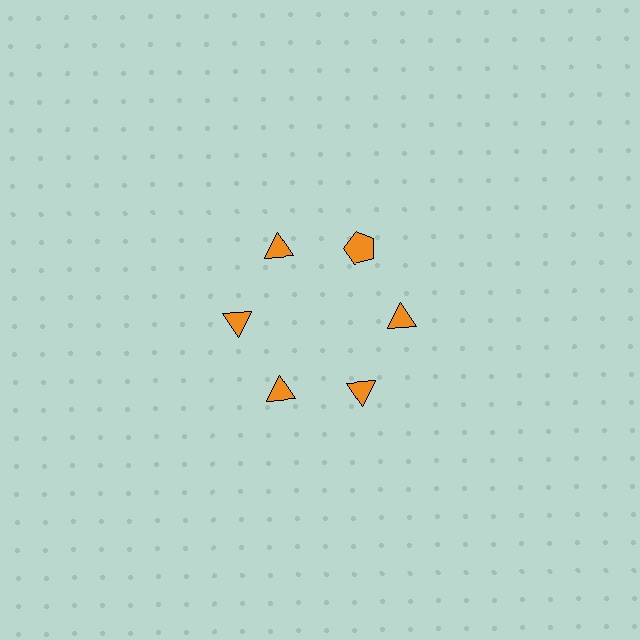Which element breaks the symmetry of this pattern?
The orange pentagon at roughly the 1 o'clock position breaks the symmetry. All other shapes are orange triangles.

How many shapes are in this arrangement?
There are 6 shapes arranged in a ring pattern.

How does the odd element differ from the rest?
It has a different shape: pentagon instead of triangle.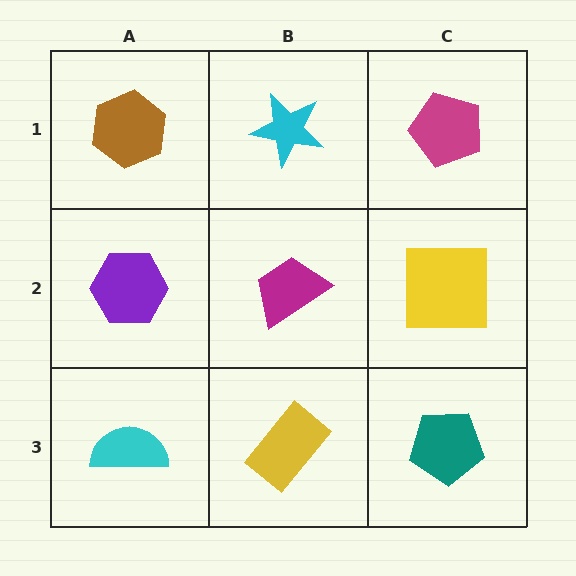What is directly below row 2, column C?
A teal pentagon.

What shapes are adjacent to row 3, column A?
A purple hexagon (row 2, column A), a yellow rectangle (row 3, column B).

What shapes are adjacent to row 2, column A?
A brown hexagon (row 1, column A), a cyan semicircle (row 3, column A), a magenta trapezoid (row 2, column B).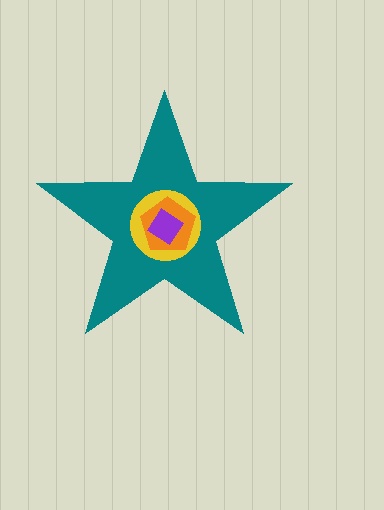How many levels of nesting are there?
4.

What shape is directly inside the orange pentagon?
The purple diamond.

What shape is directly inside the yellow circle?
The orange pentagon.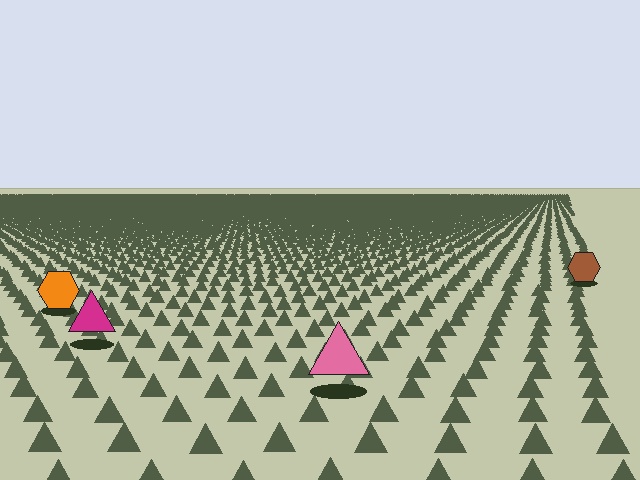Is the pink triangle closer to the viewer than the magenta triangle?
Yes. The pink triangle is closer — you can tell from the texture gradient: the ground texture is coarser near it.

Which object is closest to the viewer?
The pink triangle is closest. The texture marks near it are larger and more spread out.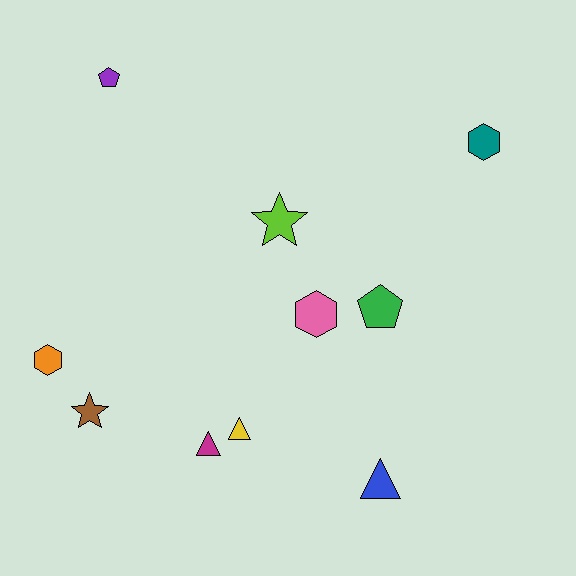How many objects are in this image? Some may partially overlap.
There are 10 objects.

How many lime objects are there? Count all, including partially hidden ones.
There is 1 lime object.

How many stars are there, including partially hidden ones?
There are 2 stars.